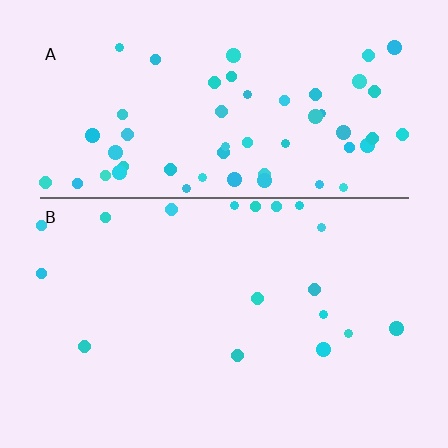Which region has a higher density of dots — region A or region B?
A (the top).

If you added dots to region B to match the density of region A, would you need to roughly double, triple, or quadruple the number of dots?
Approximately triple.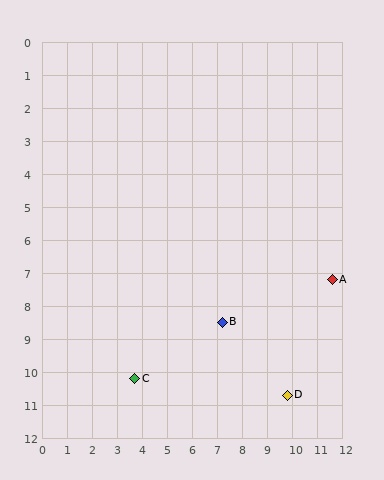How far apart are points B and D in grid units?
Points B and D are about 3.4 grid units apart.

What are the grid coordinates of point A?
Point A is at approximately (11.6, 7.2).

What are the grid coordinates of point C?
Point C is at approximately (3.7, 10.2).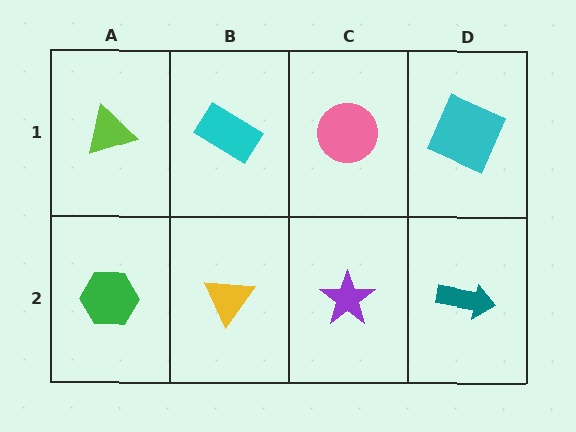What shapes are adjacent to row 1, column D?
A teal arrow (row 2, column D), a pink circle (row 1, column C).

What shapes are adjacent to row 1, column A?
A green hexagon (row 2, column A), a cyan rectangle (row 1, column B).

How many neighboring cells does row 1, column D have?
2.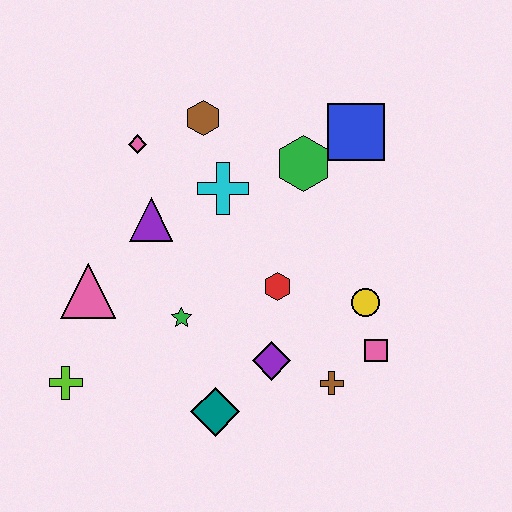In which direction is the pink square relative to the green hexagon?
The pink square is below the green hexagon.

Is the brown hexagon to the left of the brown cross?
Yes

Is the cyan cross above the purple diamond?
Yes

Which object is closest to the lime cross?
The pink triangle is closest to the lime cross.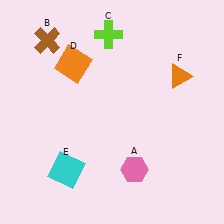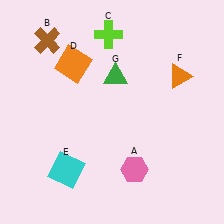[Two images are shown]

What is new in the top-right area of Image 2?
A green triangle (G) was added in the top-right area of Image 2.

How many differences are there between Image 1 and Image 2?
There is 1 difference between the two images.